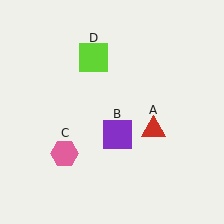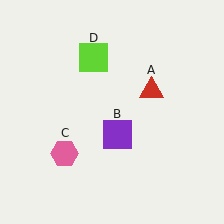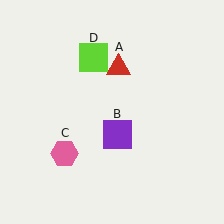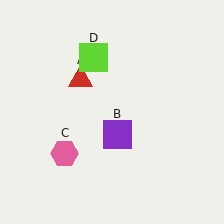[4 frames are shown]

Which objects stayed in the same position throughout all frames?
Purple square (object B) and pink hexagon (object C) and lime square (object D) remained stationary.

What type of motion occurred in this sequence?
The red triangle (object A) rotated counterclockwise around the center of the scene.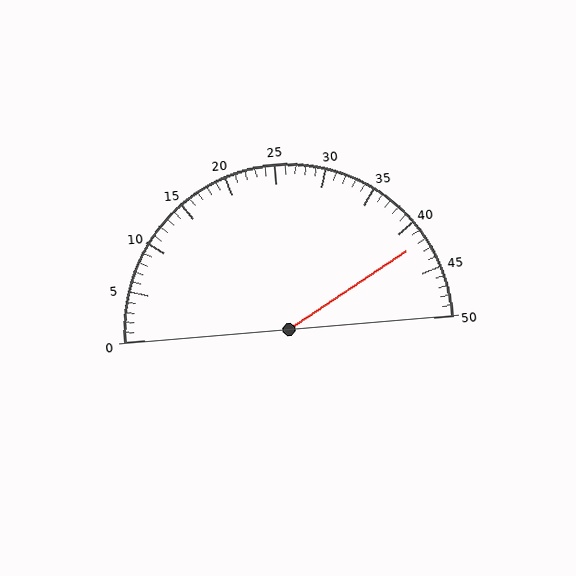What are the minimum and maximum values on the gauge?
The gauge ranges from 0 to 50.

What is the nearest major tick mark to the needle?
The nearest major tick mark is 40.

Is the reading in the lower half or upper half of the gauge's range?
The reading is in the upper half of the range (0 to 50).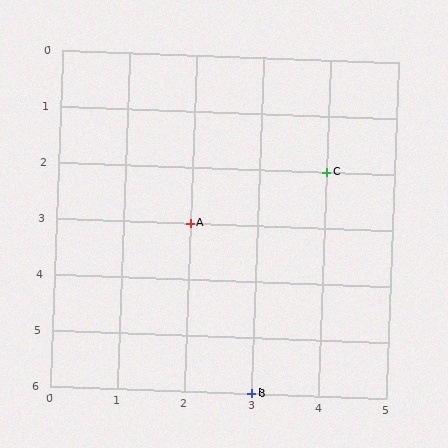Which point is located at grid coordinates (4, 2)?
Point C is at (4, 2).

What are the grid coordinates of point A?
Point A is at grid coordinates (2, 3).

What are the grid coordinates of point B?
Point B is at grid coordinates (3, 6).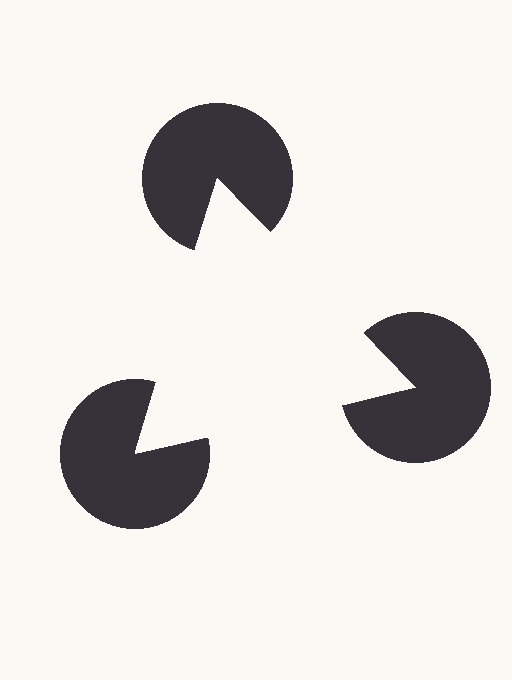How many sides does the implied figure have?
3 sides.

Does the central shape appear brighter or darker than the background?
It typically appears slightly brighter than the background, even though no actual brightness change is drawn.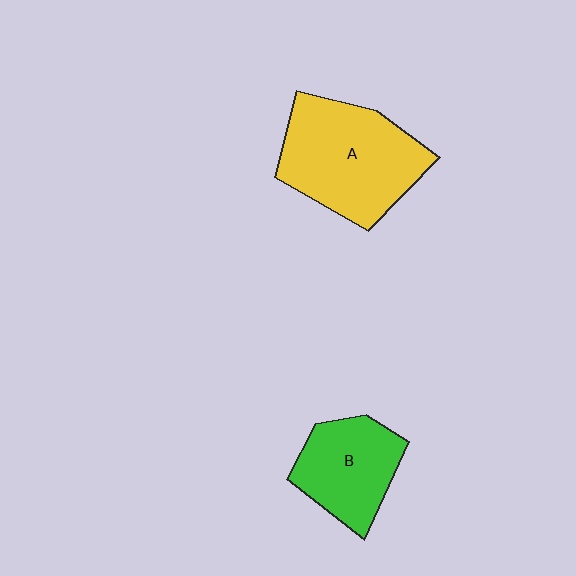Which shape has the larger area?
Shape A (yellow).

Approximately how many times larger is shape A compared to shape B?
Approximately 1.5 times.